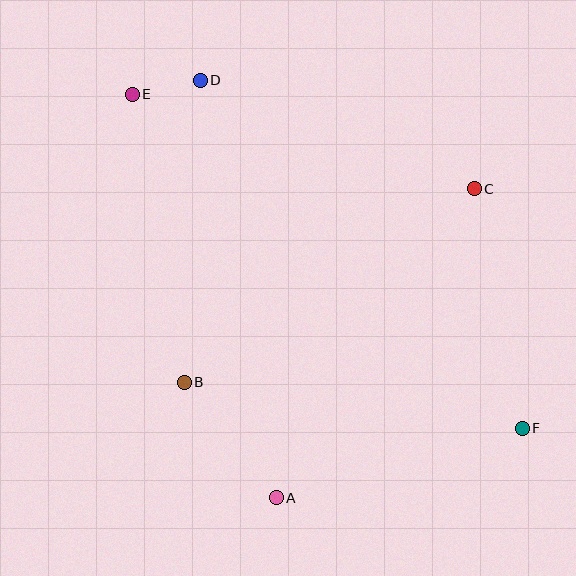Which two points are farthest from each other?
Points E and F are farthest from each other.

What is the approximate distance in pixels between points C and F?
The distance between C and F is approximately 244 pixels.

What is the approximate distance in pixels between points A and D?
The distance between A and D is approximately 424 pixels.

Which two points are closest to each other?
Points D and E are closest to each other.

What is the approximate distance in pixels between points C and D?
The distance between C and D is approximately 294 pixels.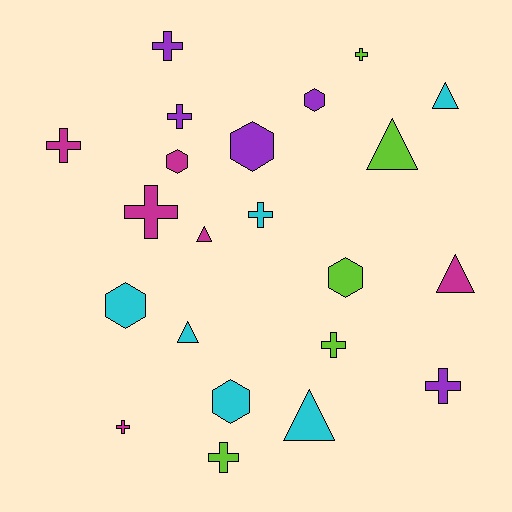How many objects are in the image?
There are 22 objects.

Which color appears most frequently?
Magenta, with 6 objects.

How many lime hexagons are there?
There is 1 lime hexagon.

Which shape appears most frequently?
Cross, with 10 objects.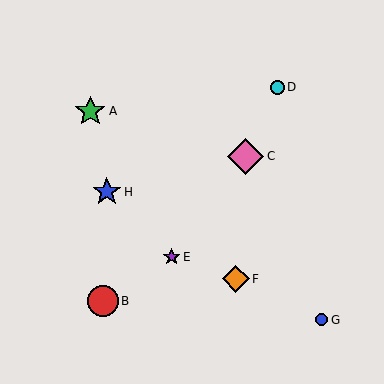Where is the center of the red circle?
The center of the red circle is at (103, 301).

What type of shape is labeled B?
Shape B is a red circle.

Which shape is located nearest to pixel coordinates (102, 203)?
The blue star (labeled H) at (107, 192) is nearest to that location.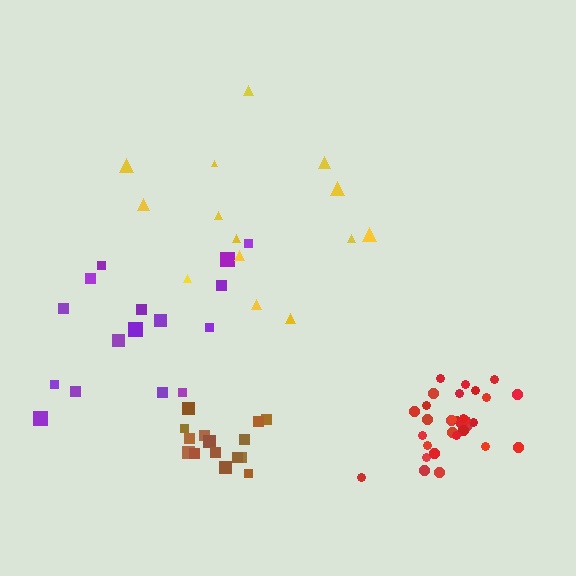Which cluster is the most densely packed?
Red.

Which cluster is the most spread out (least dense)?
Yellow.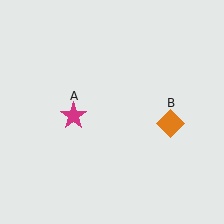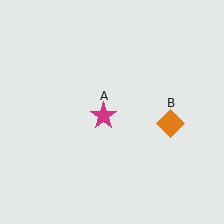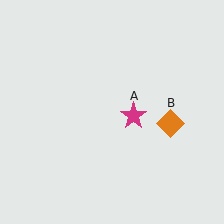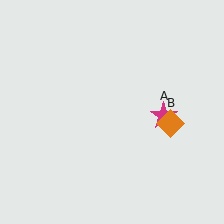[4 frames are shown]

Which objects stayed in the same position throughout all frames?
Orange diamond (object B) remained stationary.